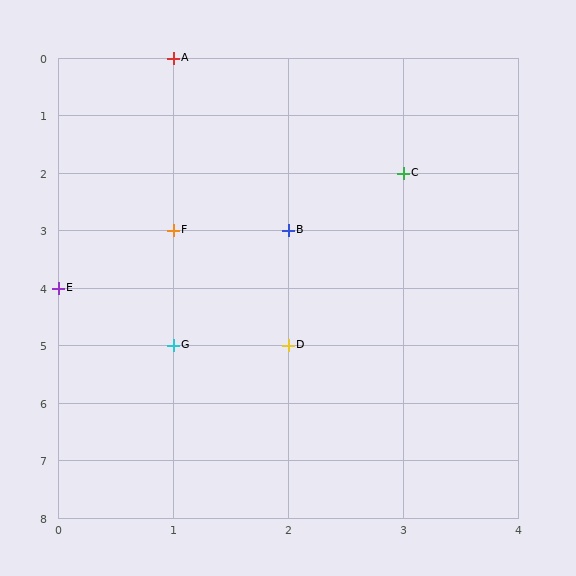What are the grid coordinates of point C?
Point C is at grid coordinates (3, 2).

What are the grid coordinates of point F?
Point F is at grid coordinates (1, 3).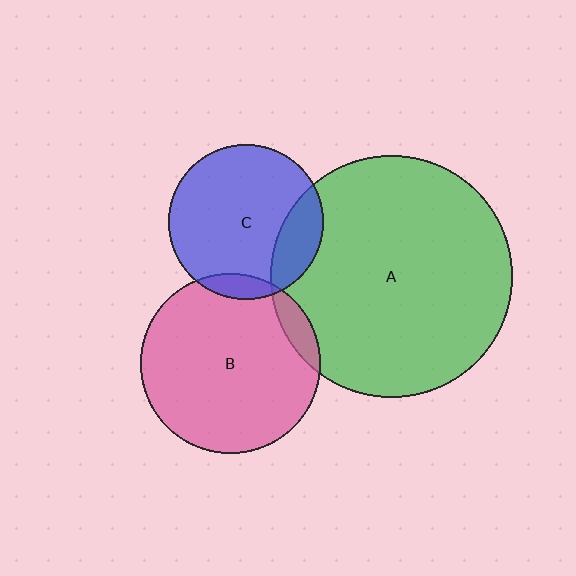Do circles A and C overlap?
Yes.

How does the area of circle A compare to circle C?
Approximately 2.4 times.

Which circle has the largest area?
Circle A (green).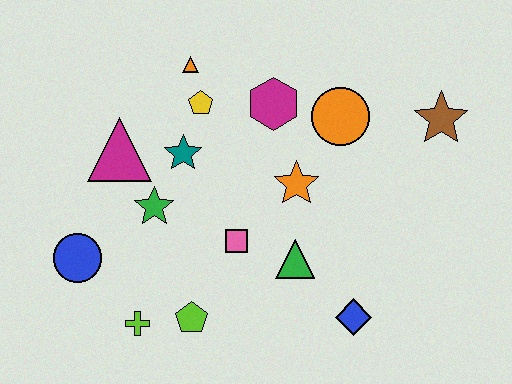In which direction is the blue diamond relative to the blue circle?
The blue diamond is to the right of the blue circle.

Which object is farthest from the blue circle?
The brown star is farthest from the blue circle.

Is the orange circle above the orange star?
Yes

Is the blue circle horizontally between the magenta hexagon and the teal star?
No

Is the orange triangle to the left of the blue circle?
No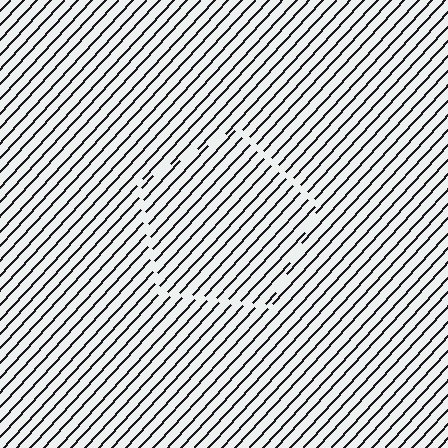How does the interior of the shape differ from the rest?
The interior of the shape contains the same grating, shifted by half a period — the contour is defined by the phase discontinuity where line-ends from the inner and outer gratings abut.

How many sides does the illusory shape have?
5 sides — the line-ends trace a pentagon.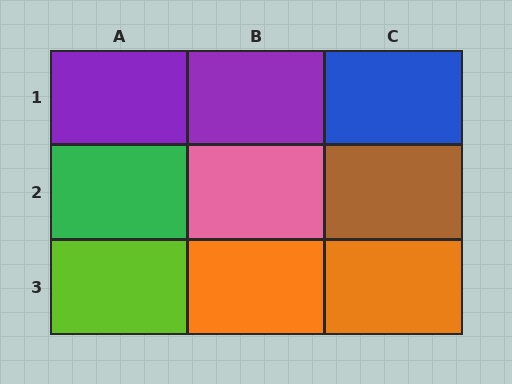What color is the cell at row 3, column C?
Orange.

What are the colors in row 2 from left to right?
Green, pink, brown.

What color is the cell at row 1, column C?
Blue.